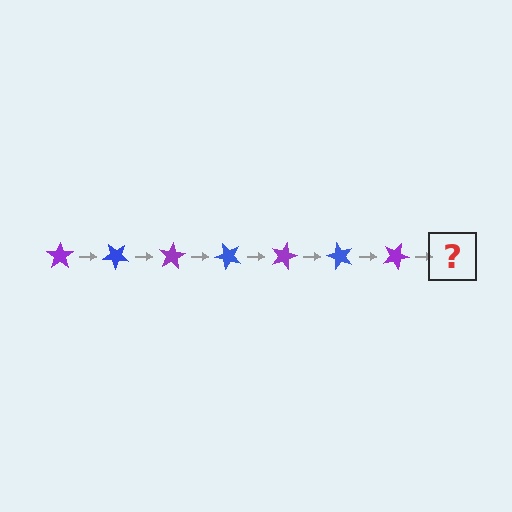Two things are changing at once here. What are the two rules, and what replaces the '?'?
The two rules are that it rotates 40 degrees each step and the color cycles through purple and blue. The '?' should be a blue star, rotated 280 degrees from the start.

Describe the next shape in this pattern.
It should be a blue star, rotated 280 degrees from the start.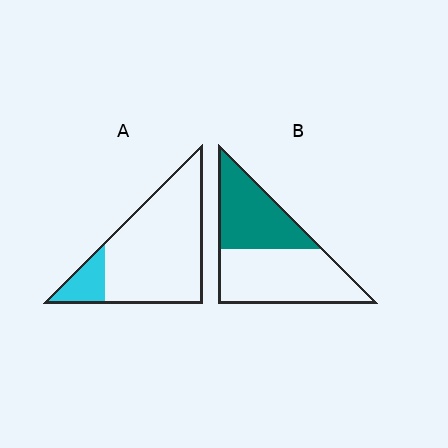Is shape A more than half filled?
No.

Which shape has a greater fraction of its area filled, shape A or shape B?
Shape B.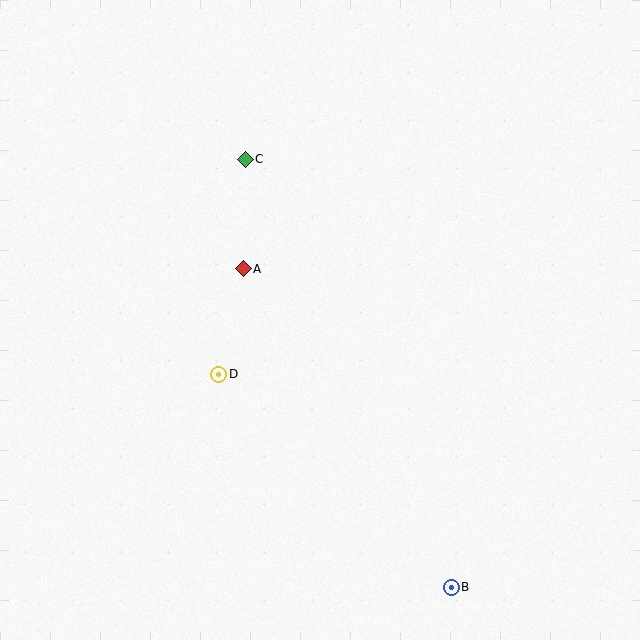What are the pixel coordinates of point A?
Point A is at (243, 269).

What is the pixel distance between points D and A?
The distance between D and A is 108 pixels.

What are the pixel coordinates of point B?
Point B is at (451, 587).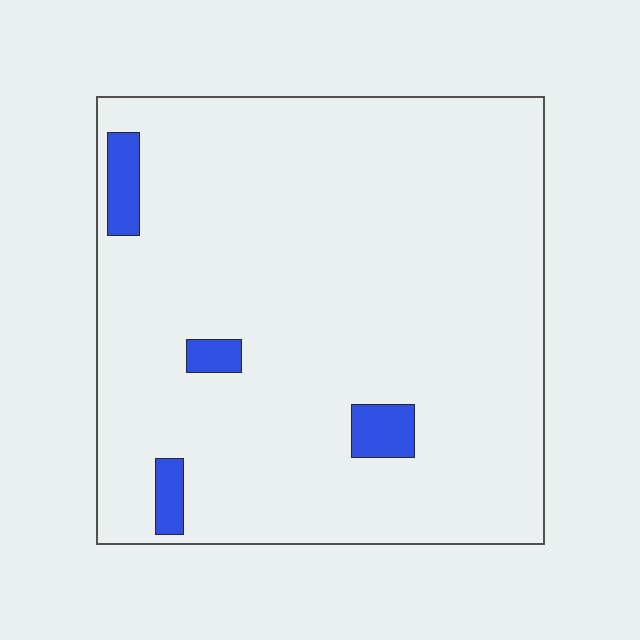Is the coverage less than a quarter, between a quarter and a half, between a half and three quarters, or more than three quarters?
Less than a quarter.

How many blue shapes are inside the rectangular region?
4.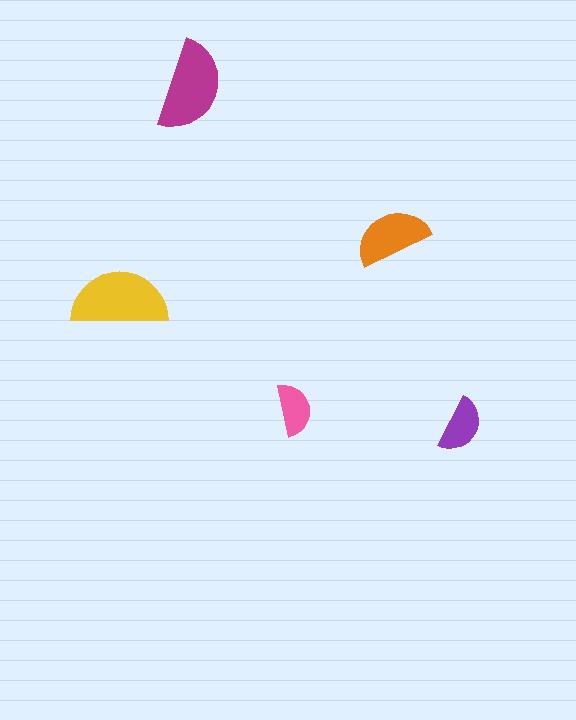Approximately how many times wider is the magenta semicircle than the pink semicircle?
About 1.5 times wider.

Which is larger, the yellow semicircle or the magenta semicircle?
The yellow one.